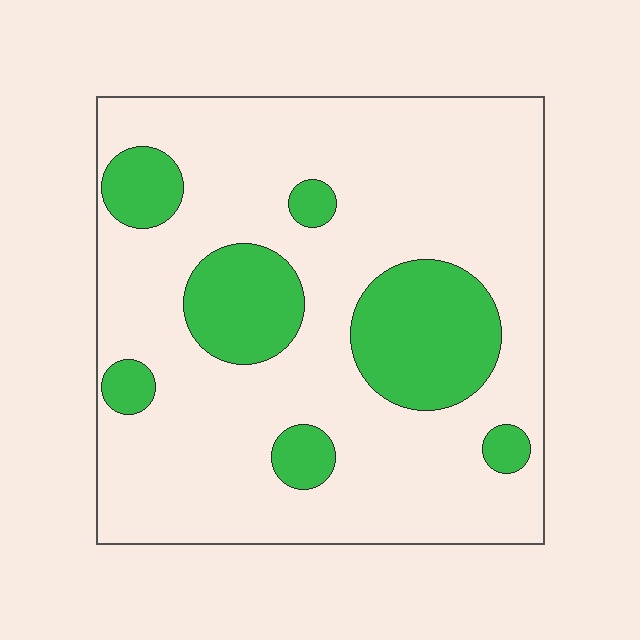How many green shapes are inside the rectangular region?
7.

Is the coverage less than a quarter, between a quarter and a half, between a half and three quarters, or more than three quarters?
Less than a quarter.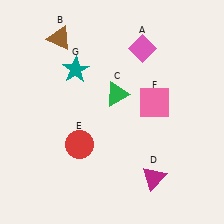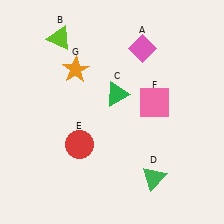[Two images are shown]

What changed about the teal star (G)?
In Image 1, G is teal. In Image 2, it changed to orange.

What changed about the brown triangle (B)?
In Image 1, B is brown. In Image 2, it changed to lime.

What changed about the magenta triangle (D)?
In Image 1, D is magenta. In Image 2, it changed to green.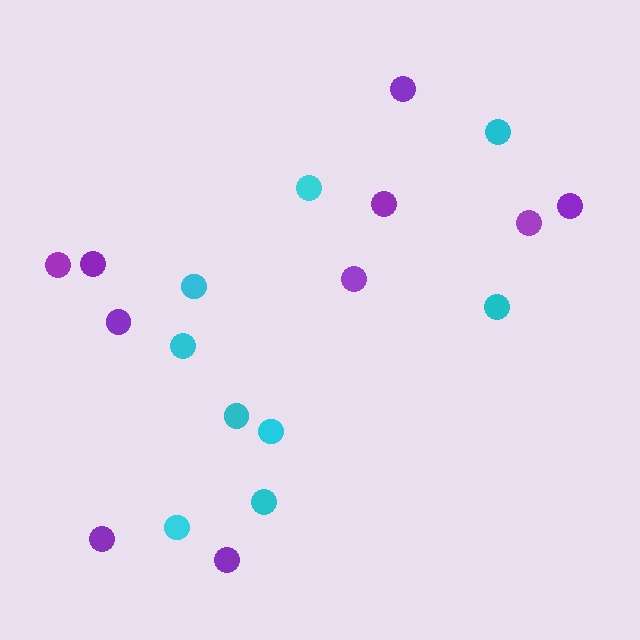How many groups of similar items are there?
There are 2 groups: one group of cyan circles (9) and one group of purple circles (10).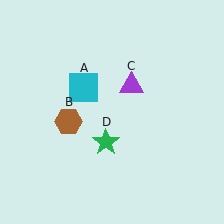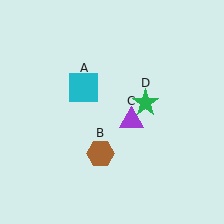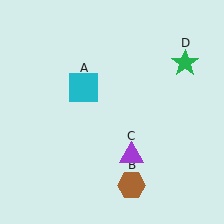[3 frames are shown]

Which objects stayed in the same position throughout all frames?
Cyan square (object A) remained stationary.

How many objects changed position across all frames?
3 objects changed position: brown hexagon (object B), purple triangle (object C), green star (object D).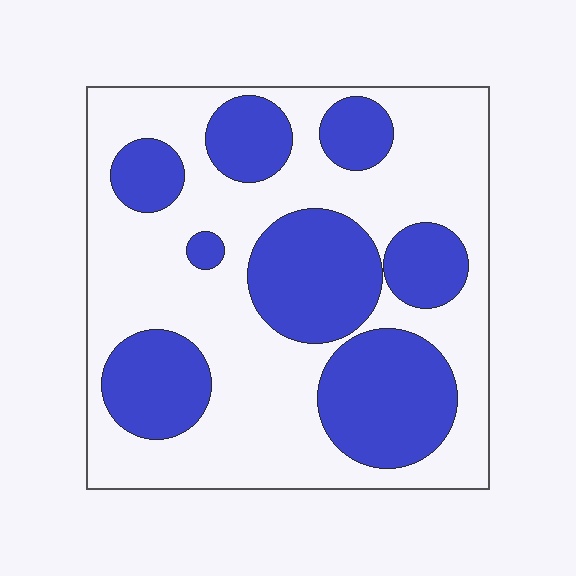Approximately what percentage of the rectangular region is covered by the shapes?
Approximately 40%.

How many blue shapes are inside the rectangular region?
8.